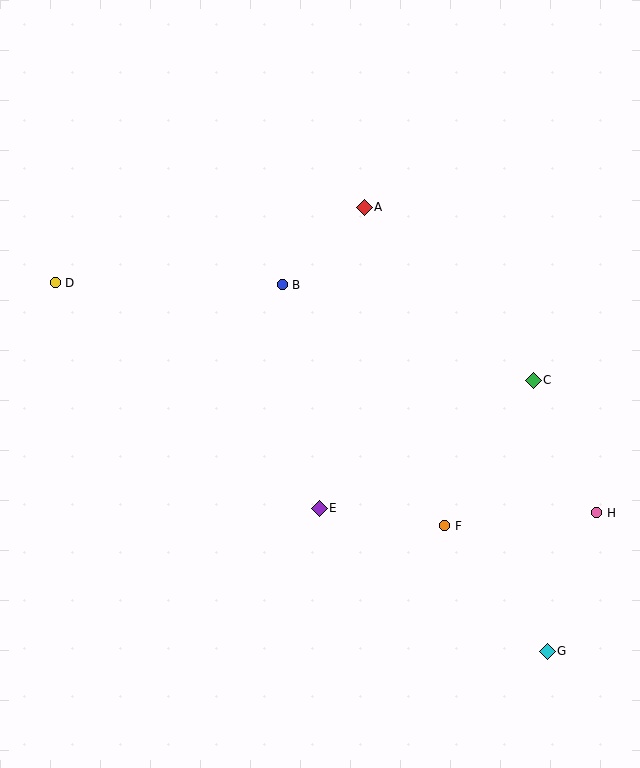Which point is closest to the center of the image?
Point B at (282, 285) is closest to the center.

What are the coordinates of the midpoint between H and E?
The midpoint between H and E is at (458, 510).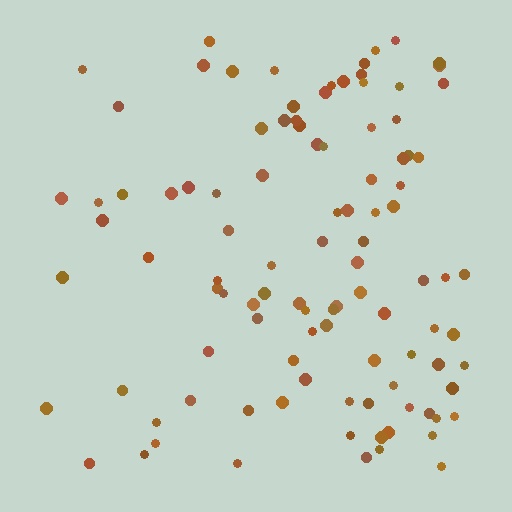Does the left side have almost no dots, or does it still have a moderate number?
Still a moderate number, just noticeably fewer than the right.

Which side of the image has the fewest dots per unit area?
The left.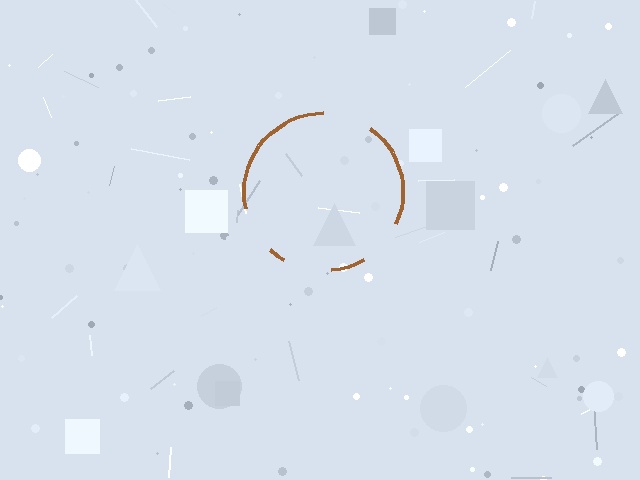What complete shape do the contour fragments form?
The contour fragments form a circle.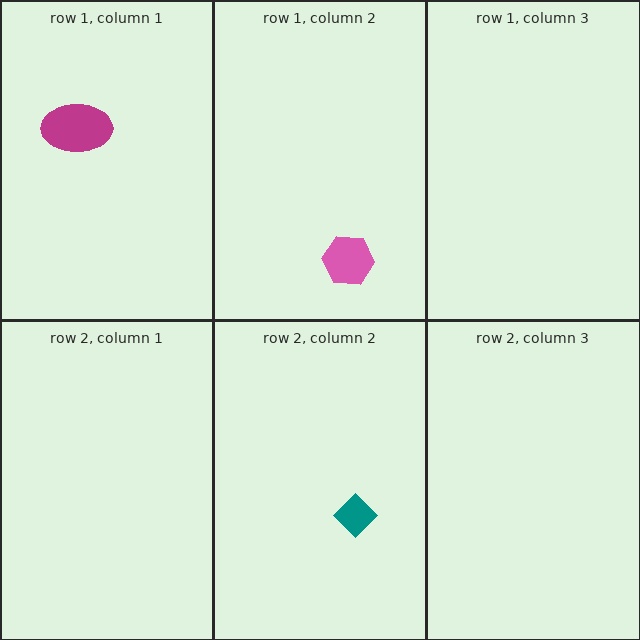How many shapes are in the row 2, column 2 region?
1.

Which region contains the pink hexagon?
The row 1, column 2 region.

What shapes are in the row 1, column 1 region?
The magenta ellipse.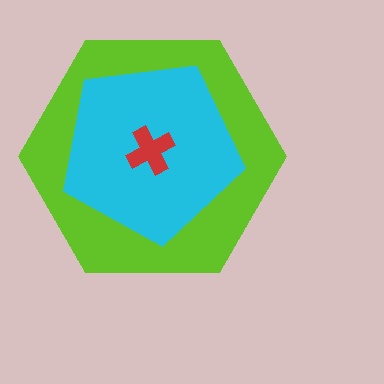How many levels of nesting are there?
3.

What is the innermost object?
The red cross.